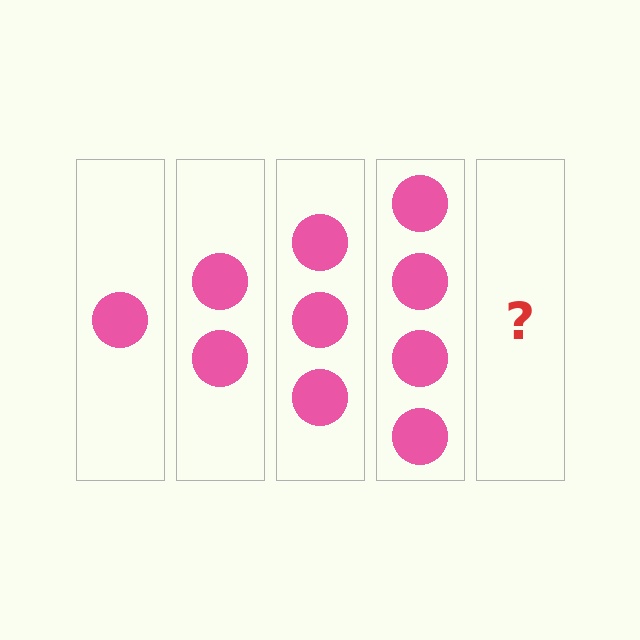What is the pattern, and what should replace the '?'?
The pattern is that each step adds one more circle. The '?' should be 5 circles.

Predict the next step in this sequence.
The next step is 5 circles.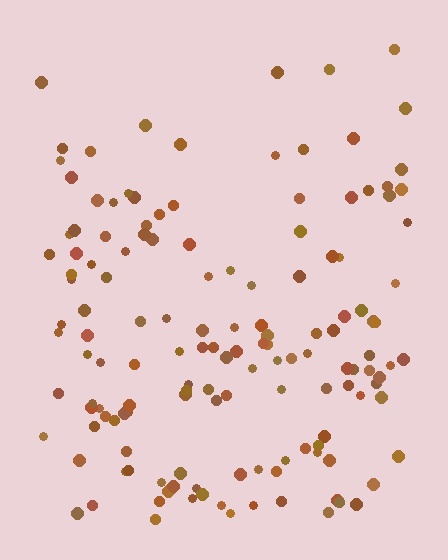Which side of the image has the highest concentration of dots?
The bottom.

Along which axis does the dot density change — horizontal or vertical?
Vertical.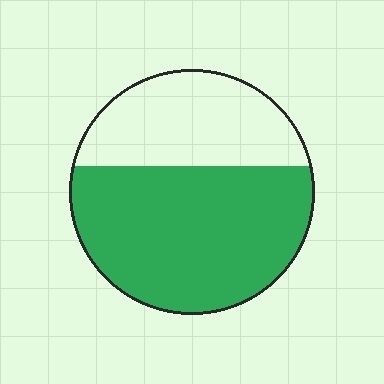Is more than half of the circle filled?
Yes.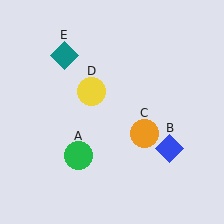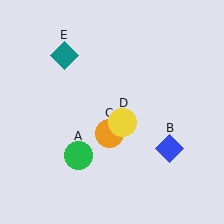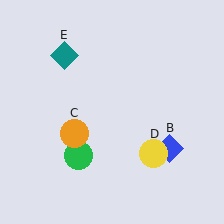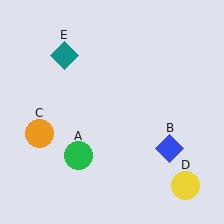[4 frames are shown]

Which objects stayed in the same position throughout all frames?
Green circle (object A) and blue diamond (object B) and teal diamond (object E) remained stationary.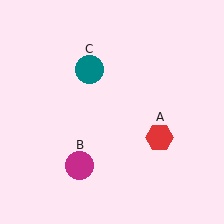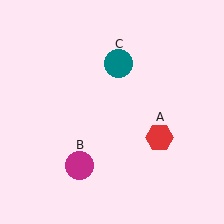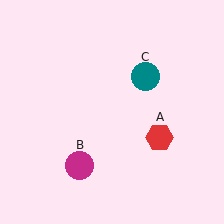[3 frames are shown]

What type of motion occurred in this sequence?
The teal circle (object C) rotated clockwise around the center of the scene.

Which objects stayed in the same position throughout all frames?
Red hexagon (object A) and magenta circle (object B) remained stationary.